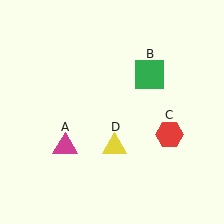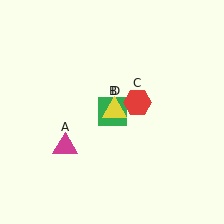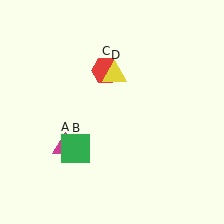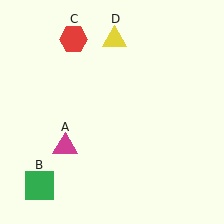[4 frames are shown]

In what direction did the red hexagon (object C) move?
The red hexagon (object C) moved up and to the left.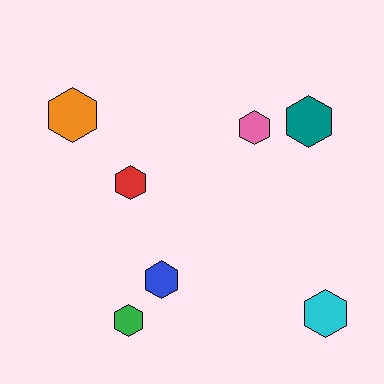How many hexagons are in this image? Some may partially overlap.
There are 7 hexagons.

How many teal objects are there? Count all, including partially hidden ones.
There is 1 teal object.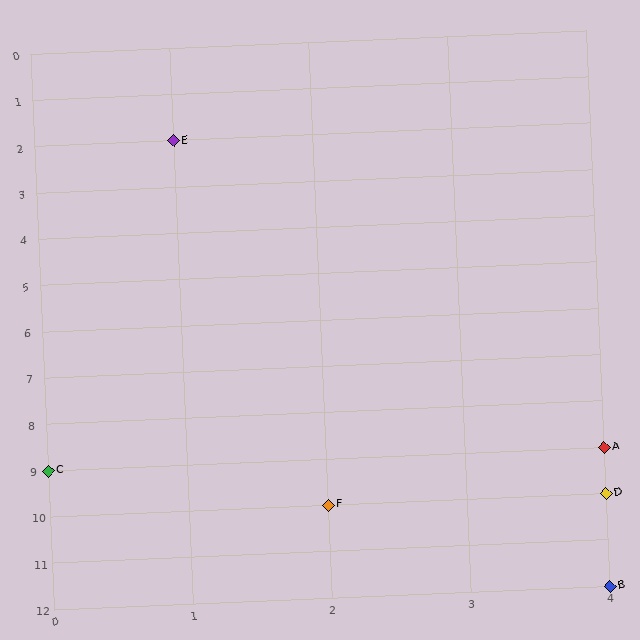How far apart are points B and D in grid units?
Points B and D are 2 rows apart.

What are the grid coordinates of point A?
Point A is at grid coordinates (4, 9).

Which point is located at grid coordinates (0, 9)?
Point C is at (0, 9).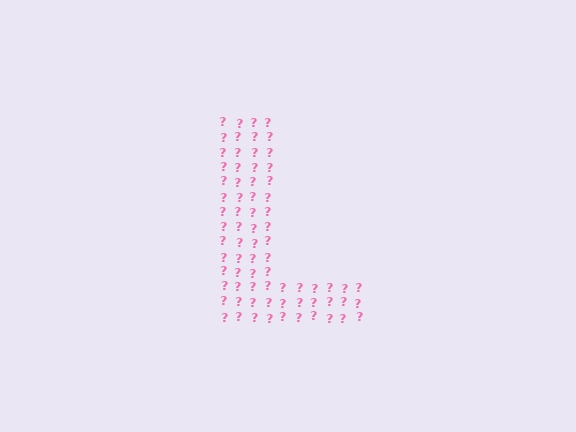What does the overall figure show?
The overall figure shows the letter L.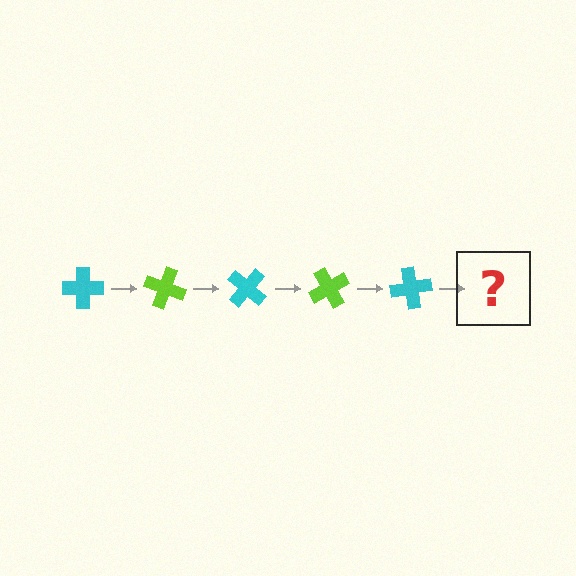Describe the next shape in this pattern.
It should be a lime cross, rotated 100 degrees from the start.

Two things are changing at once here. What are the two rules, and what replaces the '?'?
The two rules are that it rotates 20 degrees each step and the color cycles through cyan and lime. The '?' should be a lime cross, rotated 100 degrees from the start.